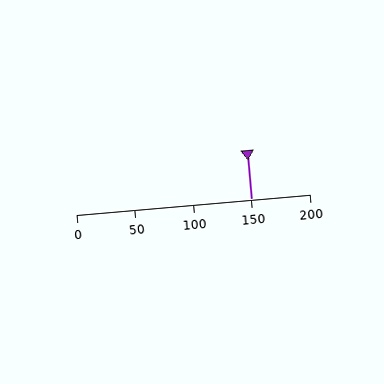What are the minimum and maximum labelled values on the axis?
The axis runs from 0 to 200.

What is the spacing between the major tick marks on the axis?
The major ticks are spaced 50 apart.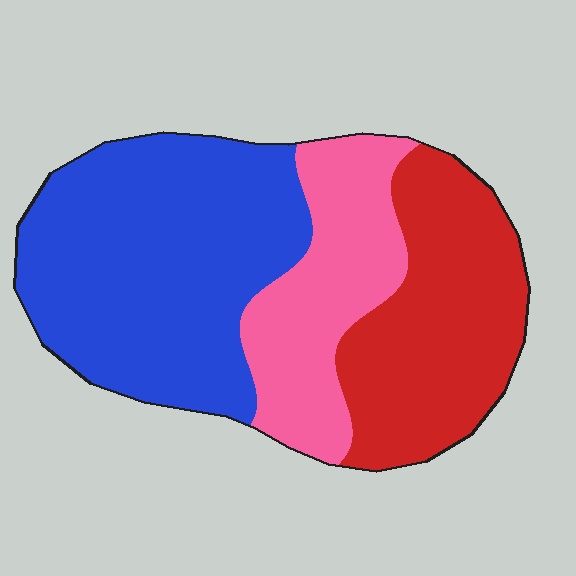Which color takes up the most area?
Blue, at roughly 45%.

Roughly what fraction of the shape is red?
Red takes up about one third (1/3) of the shape.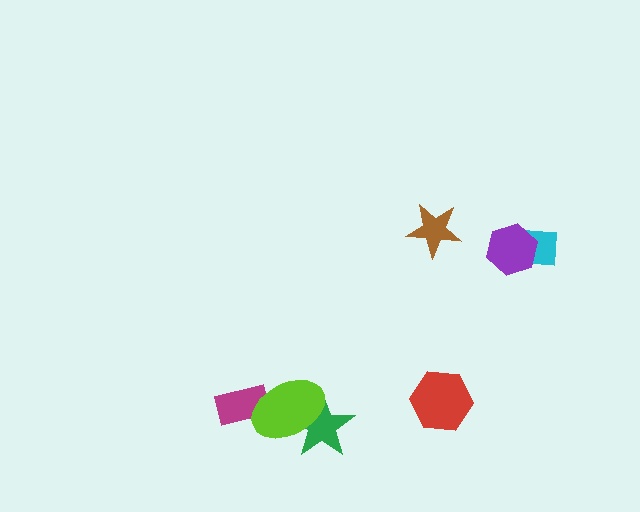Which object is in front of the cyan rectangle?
The purple hexagon is in front of the cyan rectangle.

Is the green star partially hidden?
Yes, it is partially covered by another shape.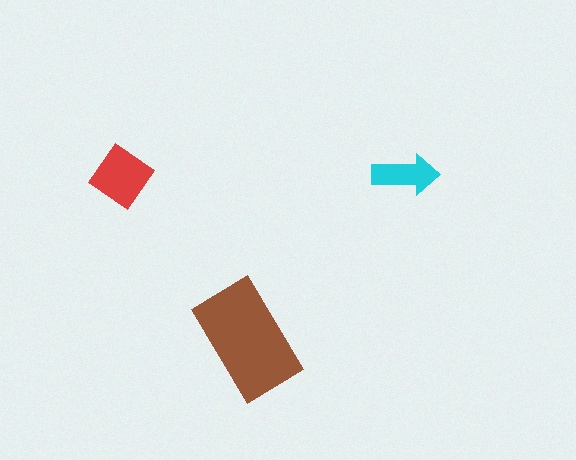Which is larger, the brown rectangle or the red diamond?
The brown rectangle.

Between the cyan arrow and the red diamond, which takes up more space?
The red diamond.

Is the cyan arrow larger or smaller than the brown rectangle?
Smaller.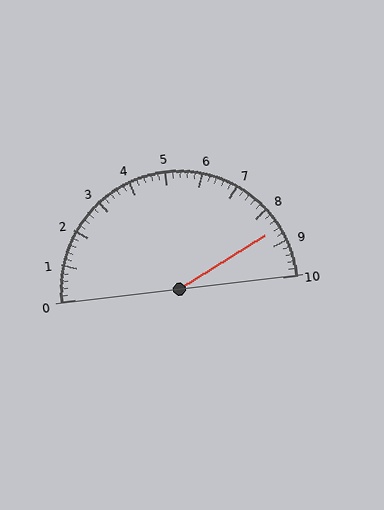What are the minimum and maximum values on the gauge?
The gauge ranges from 0 to 10.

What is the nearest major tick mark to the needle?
The nearest major tick mark is 9.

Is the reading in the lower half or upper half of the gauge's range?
The reading is in the upper half of the range (0 to 10).